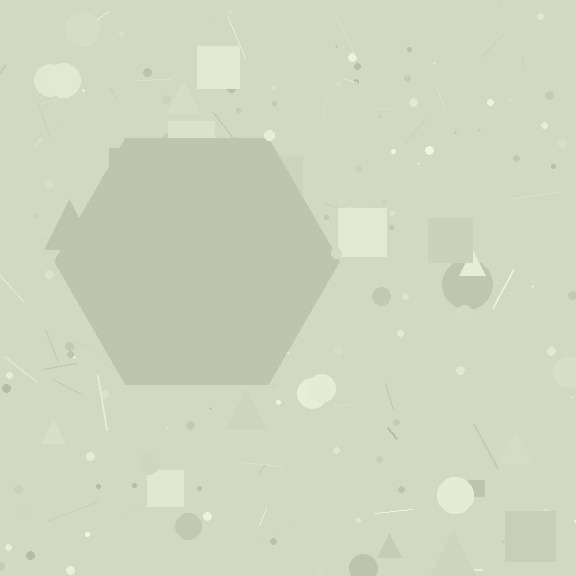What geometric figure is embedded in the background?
A hexagon is embedded in the background.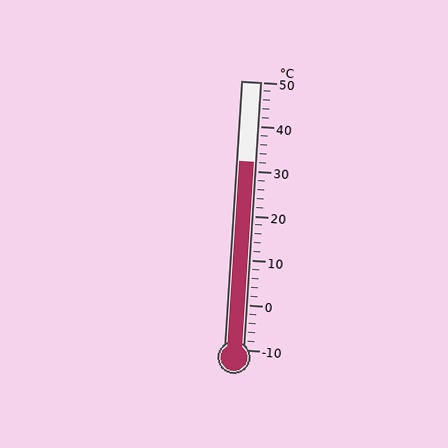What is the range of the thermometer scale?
The thermometer scale ranges from -10°C to 50°C.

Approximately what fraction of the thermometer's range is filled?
The thermometer is filled to approximately 70% of its range.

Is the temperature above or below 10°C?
The temperature is above 10°C.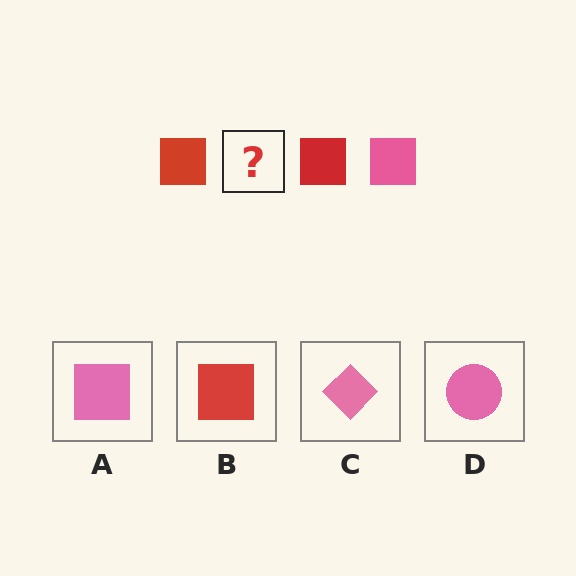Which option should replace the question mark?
Option A.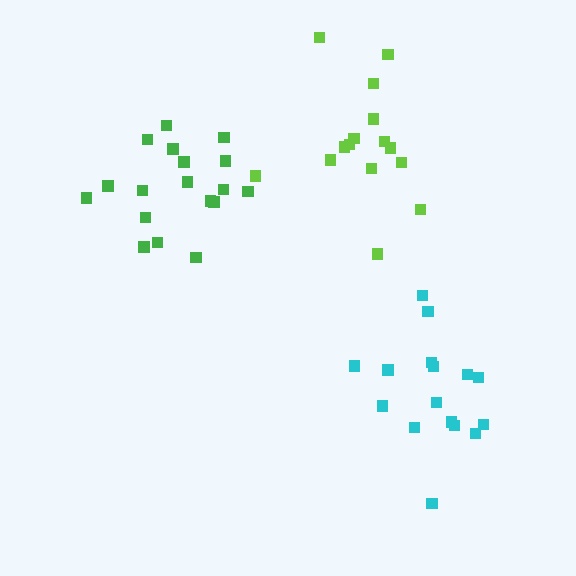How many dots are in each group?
Group 1: 15 dots, Group 2: 18 dots, Group 3: 16 dots (49 total).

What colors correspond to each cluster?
The clusters are colored: lime, green, cyan.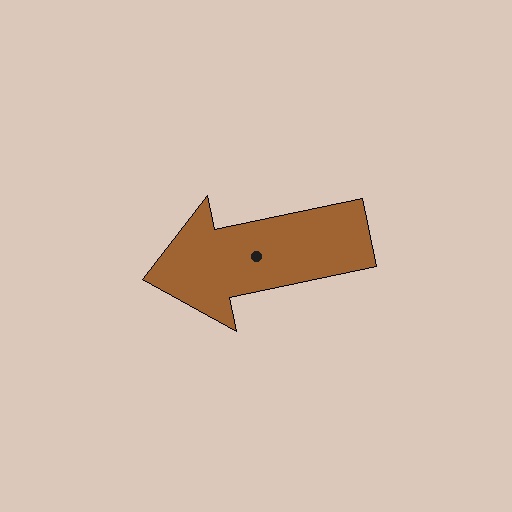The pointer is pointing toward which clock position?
Roughly 9 o'clock.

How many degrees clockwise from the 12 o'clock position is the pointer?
Approximately 258 degrees.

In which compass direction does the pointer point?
West.